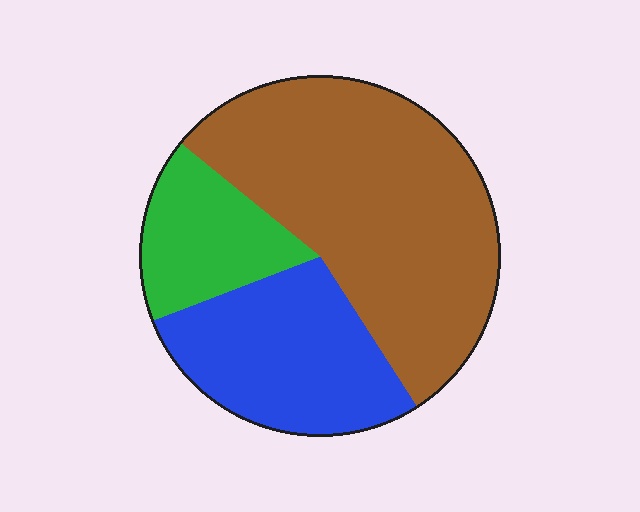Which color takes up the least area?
Green, at roughly 15%.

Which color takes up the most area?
Brown, at roughly 55%.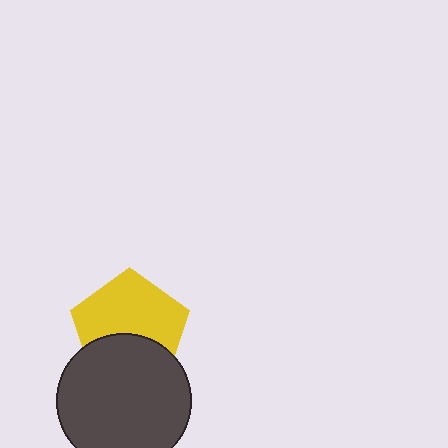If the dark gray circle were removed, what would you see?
You would see the complete yellow pentagon.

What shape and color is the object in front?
The object in front is a dark gray circle.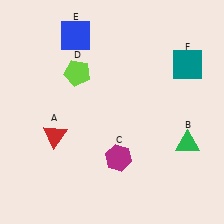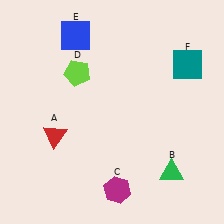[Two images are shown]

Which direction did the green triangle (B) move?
The green triangle (B) moved down.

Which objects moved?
The objects that moved are: the green triangle (B), the magenta hexagon (C).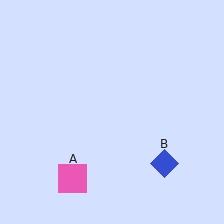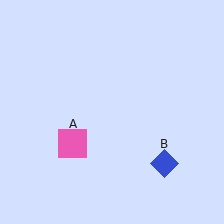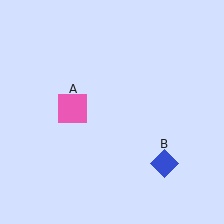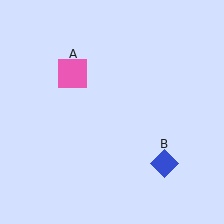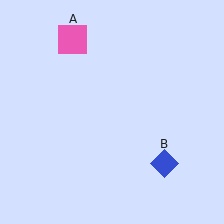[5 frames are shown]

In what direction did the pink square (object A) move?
The pink square (object A) moved up.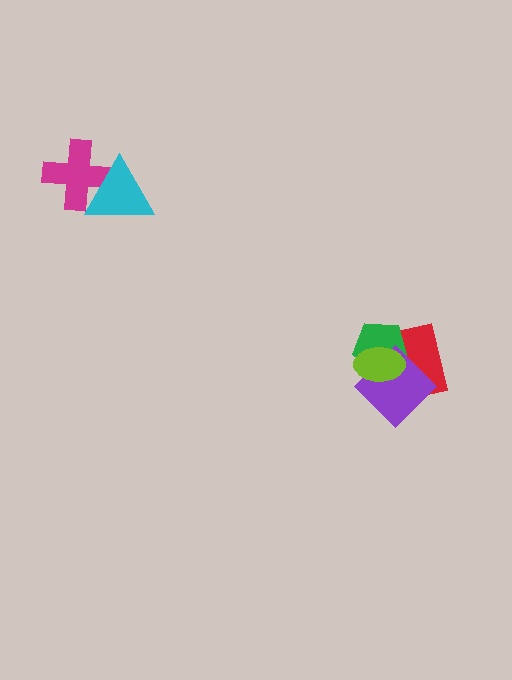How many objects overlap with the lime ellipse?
3 objects overlap with the lime ellipse.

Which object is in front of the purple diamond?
The lime ellipse is in front of the purple diamond.